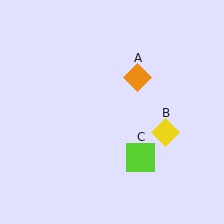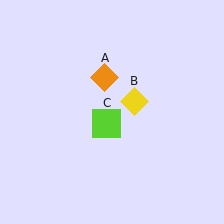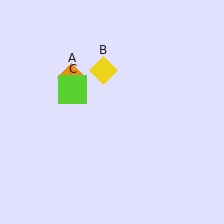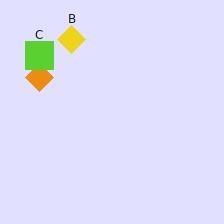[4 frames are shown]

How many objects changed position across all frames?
3 objects changed position: orange diamond (object A), yellow diamond (object B), lime square (object C).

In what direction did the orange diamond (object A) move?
The orange diamond (object A) moved left.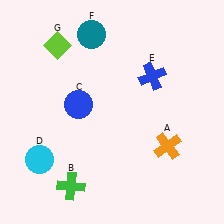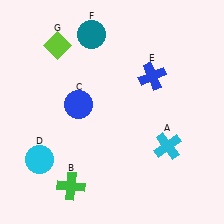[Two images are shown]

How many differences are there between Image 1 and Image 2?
There is 1 difference between the two images.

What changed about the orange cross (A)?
In Image 1, A is orange. In Image 2, it changed to cyan.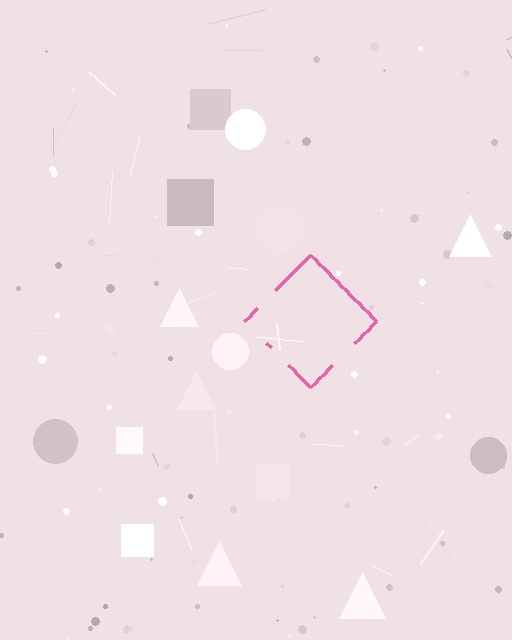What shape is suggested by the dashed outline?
The dashed outline suggests a diamond.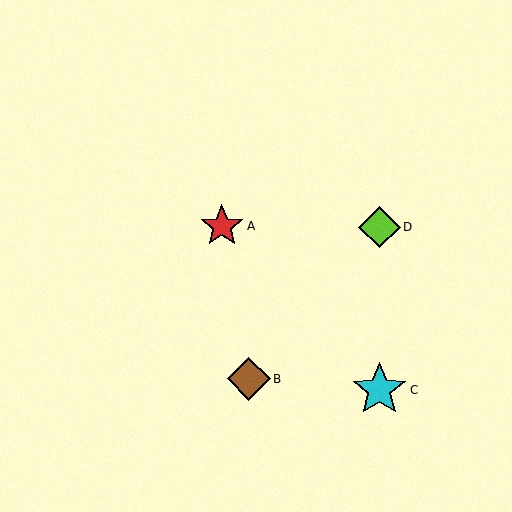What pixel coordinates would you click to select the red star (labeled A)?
Click at (222, 226) to select the red star A.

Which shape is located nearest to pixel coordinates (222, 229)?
The red star (labeled A) at (222, 226) is nearest to that location.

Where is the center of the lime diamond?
The center of the lime diamond is at (380, 227).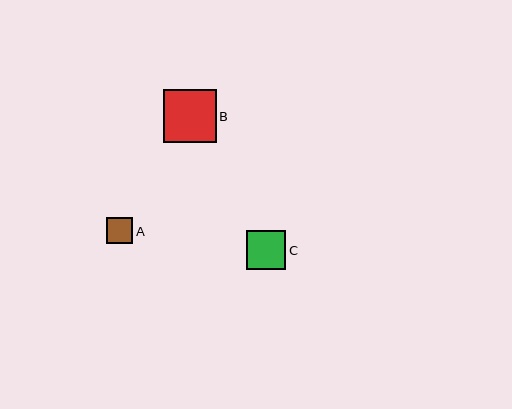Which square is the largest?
Square B is the largest with a size of approximately 53 pixels.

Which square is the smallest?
Square A is the smallest with a size of approximately 26 pixels.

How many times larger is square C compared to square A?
Square C is approximately 1.5 times the size of square A.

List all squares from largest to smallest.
From largest to smallest: B, C, A.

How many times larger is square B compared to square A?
Square B is approximately 2.0 times the size of square A.